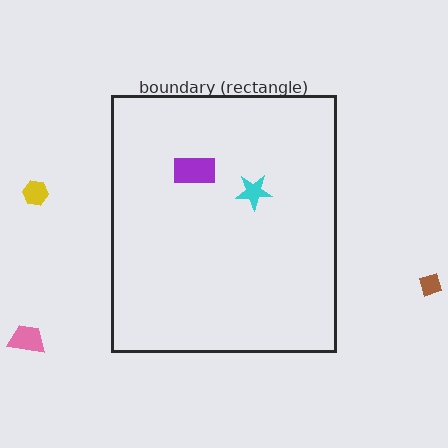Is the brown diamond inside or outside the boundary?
Outside.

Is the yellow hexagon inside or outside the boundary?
Outside.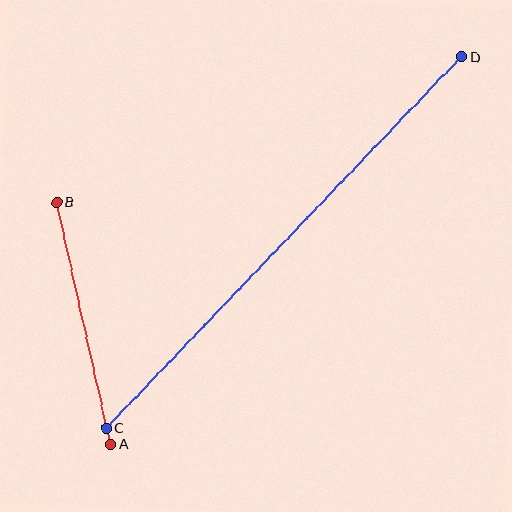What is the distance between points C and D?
The distance is approximately 514 pixels.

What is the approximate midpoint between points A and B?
The midpoint is at approximately (84, 323) pixels.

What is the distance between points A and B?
The distance is approximately 248 pixels.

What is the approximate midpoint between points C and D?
The midpoint is at approximately (284, 243) pixels.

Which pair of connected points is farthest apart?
Points C and D are farthest apart.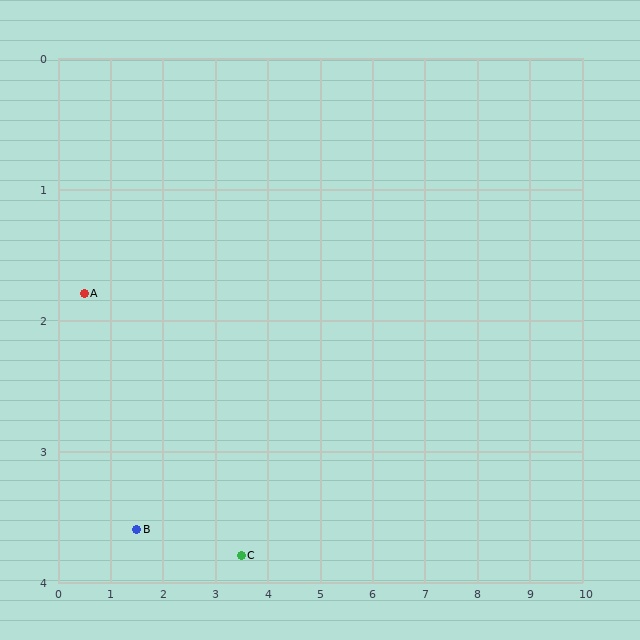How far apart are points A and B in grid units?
Points A and B are about 2.1 grid units apart.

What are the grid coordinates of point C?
Point C is at approximately (3.5, 3.8).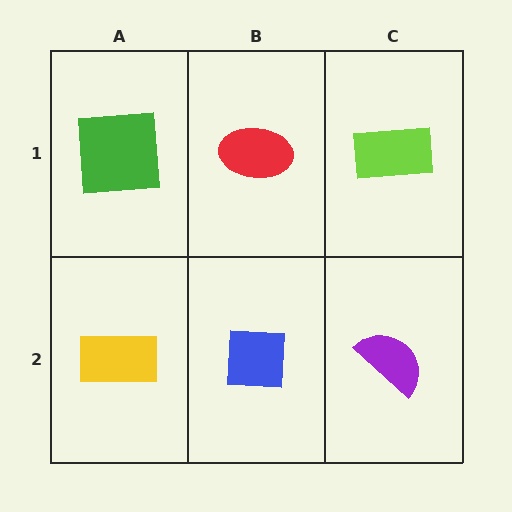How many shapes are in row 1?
3 shapes.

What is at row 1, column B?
A red ellipse.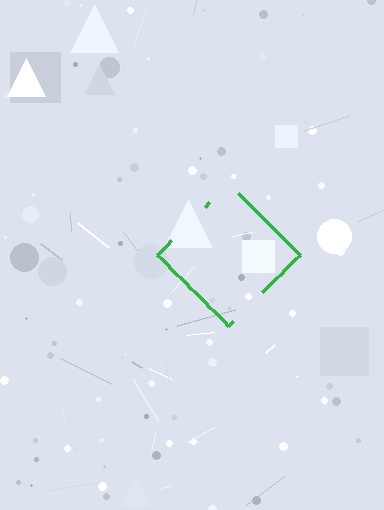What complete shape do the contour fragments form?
The contour fragments form a diamond.